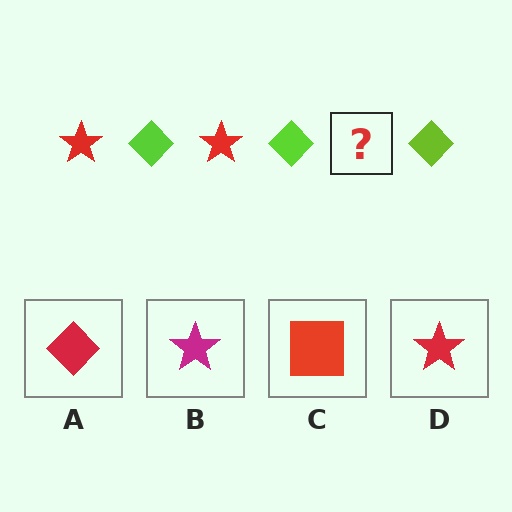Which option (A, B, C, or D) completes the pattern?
D.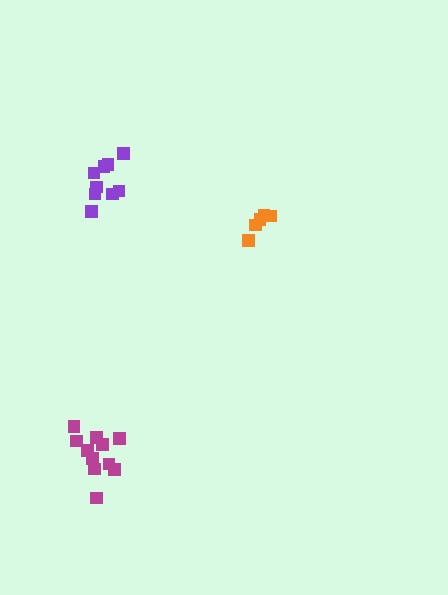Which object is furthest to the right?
The orange cluster is rightmost.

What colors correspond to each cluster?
The clusters are colored: magenta, orange, purple.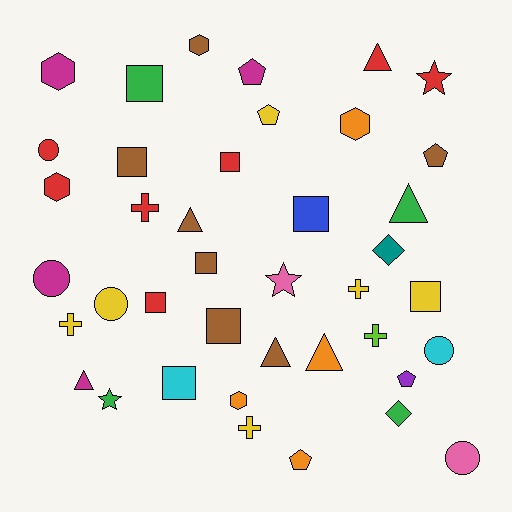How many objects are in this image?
There are 40 objects.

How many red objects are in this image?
There are 7 red objects.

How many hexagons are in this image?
There are 5 hexagons.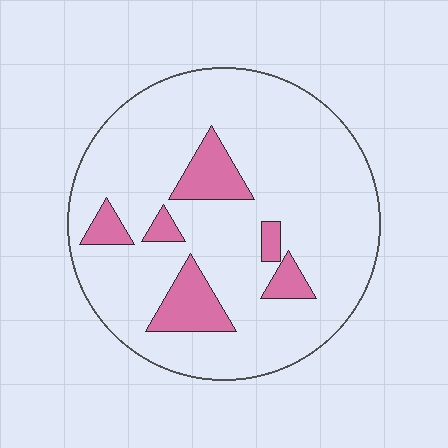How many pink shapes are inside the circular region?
6.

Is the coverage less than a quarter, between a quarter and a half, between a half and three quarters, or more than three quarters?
Less than a quarter.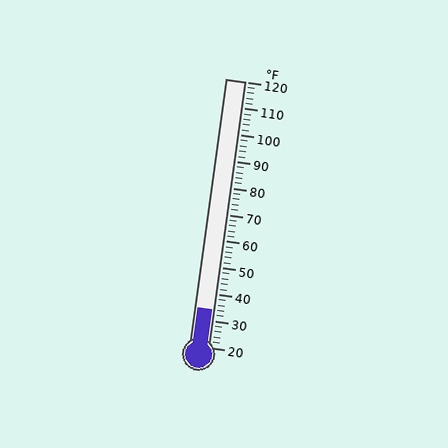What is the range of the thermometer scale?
The thermometer scale ranges from 20°F to 120°F.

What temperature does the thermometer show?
The thermometer shows approximately 34°F.